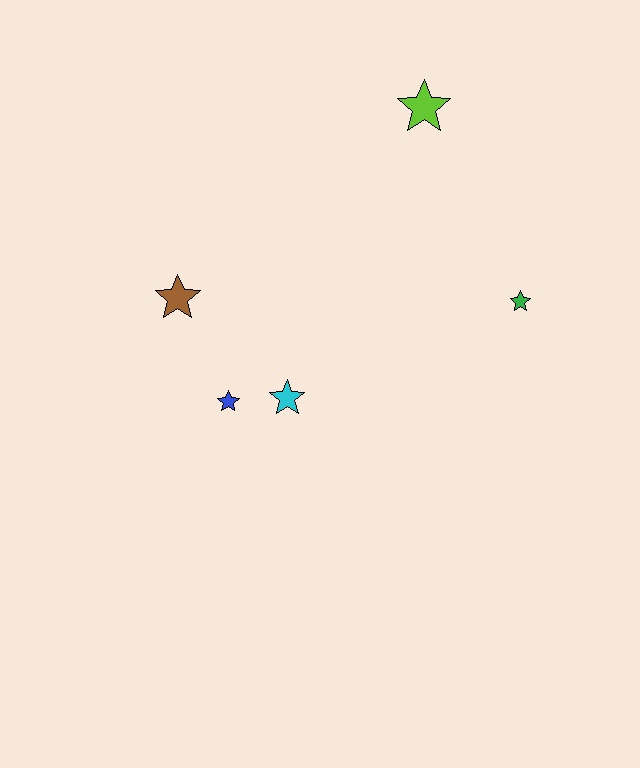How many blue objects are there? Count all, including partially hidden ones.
There is 1 blue object.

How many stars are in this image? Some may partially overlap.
There are 5 stars.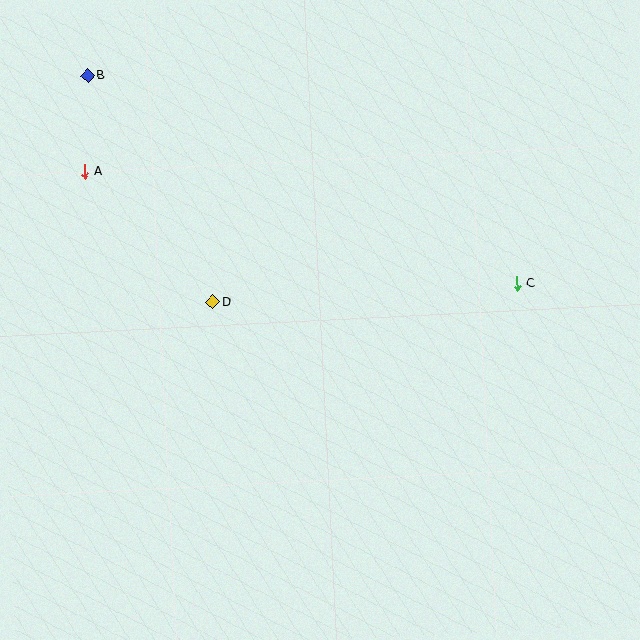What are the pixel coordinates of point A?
Point A is at (85, 172).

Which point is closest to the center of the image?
Point D at (212, 302) is closest to the center.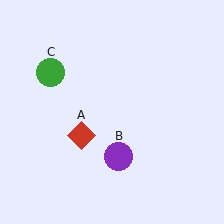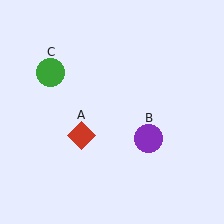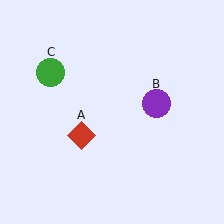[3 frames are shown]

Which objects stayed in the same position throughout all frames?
Red diamond (object A) and green circle (object C) remained stationary.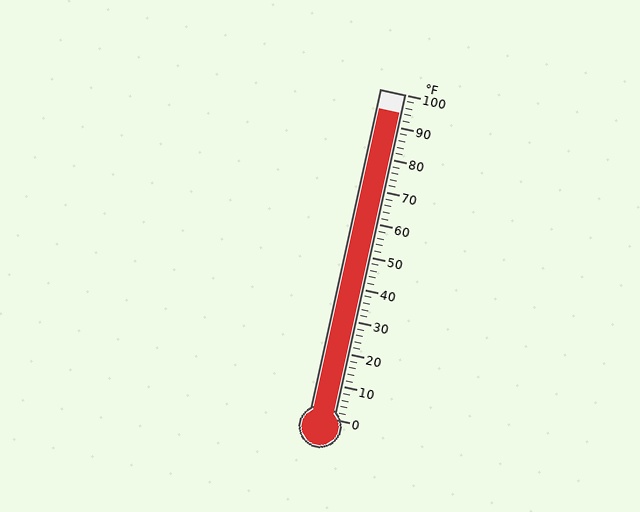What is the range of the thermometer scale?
The thermometer scale ranges from 0°F to 100°F.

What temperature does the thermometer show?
The thermometer shows approximately 94°F.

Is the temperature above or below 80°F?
The temperature is above 80°F.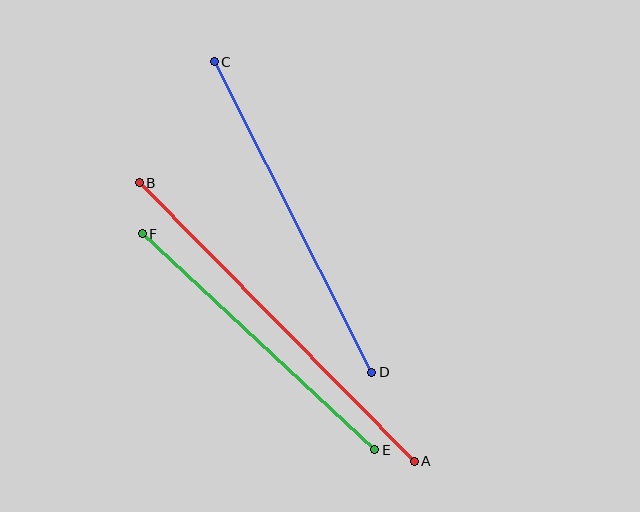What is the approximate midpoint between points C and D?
The midpoint is at approximately (293, 217) pixels.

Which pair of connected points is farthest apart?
Points A and B are farthest apart.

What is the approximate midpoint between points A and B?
The midpoint is at approximately (277, 322) pixels.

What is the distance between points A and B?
The distance is approximately 392 pixels.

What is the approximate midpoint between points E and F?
The midpoint is at approximately (259, 342) pixels.